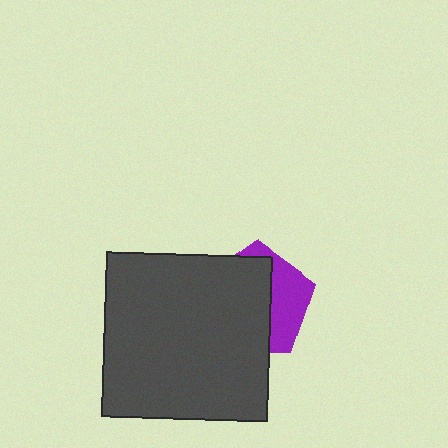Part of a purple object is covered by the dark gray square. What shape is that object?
It is a pentagon.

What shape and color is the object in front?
The object in front is a dark gray square.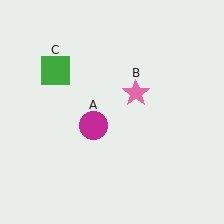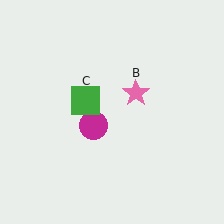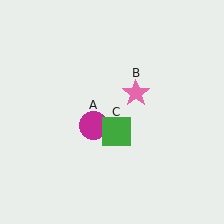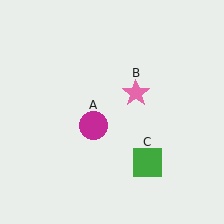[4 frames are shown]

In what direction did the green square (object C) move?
The green square (object C) moved down and to the right.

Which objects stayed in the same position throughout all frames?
Magenta circle (object A) and pink star (object B) remained stationary.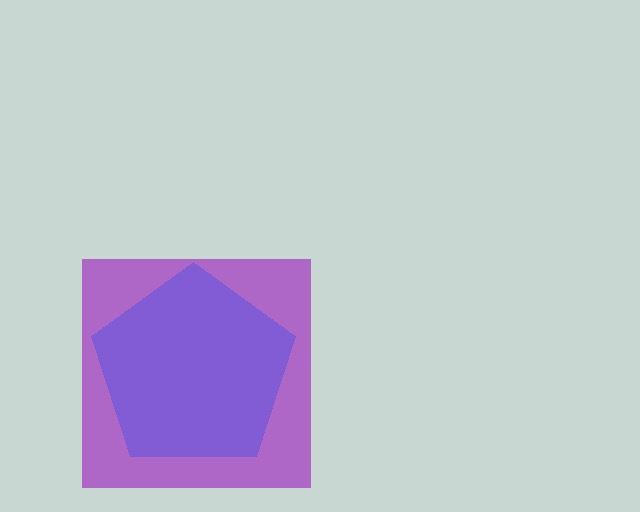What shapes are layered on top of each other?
The layered shapes are: a purple square, a blue pentagon.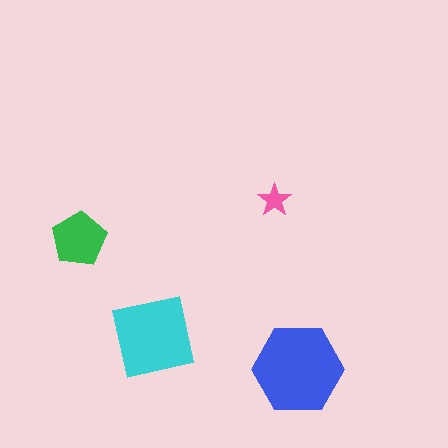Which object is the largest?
The blue hexagon.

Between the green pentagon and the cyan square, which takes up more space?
The cyan square.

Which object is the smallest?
The pink star.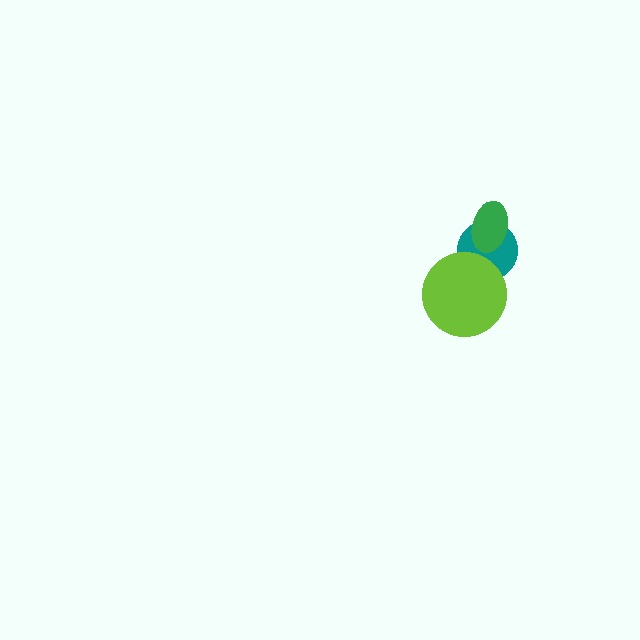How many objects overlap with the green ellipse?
1 object overlaps with the green ellipse.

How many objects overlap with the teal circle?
2 objects overlap with the teal circle.